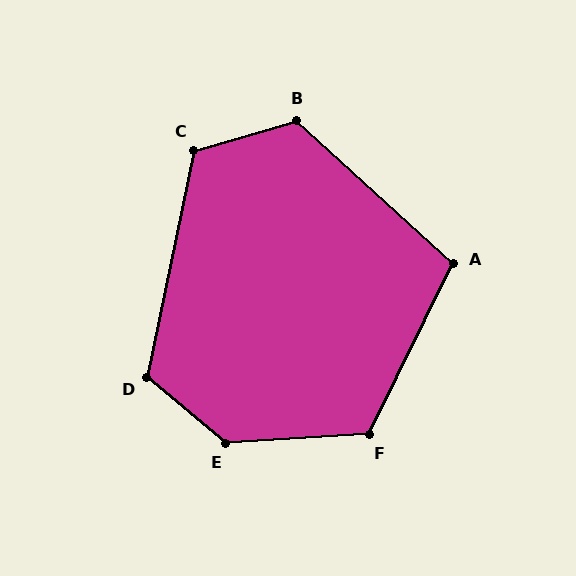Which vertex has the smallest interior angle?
A, at approximately 106 degrees.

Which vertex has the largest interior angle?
E, at approximately 137 degrees.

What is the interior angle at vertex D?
Approximately 118 degrees (obtuse).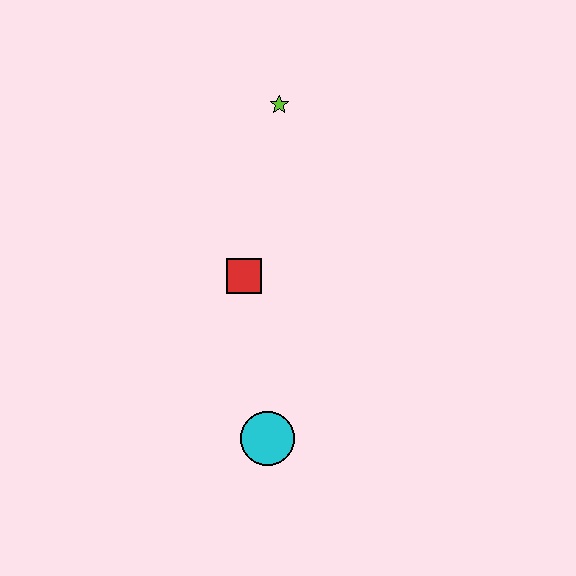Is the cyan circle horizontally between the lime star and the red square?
Yes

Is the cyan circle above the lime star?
No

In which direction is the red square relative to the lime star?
The red square is below the lime star.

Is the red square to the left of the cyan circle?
Yes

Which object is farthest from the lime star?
The cyan circle is farthest from the lime star.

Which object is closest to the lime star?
The red square is closest to the lime star.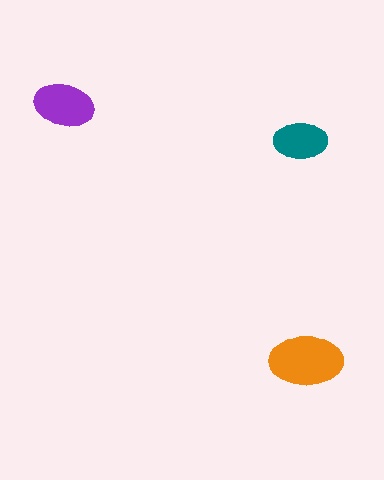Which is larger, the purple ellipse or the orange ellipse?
The orange one.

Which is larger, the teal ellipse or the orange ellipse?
The orange one.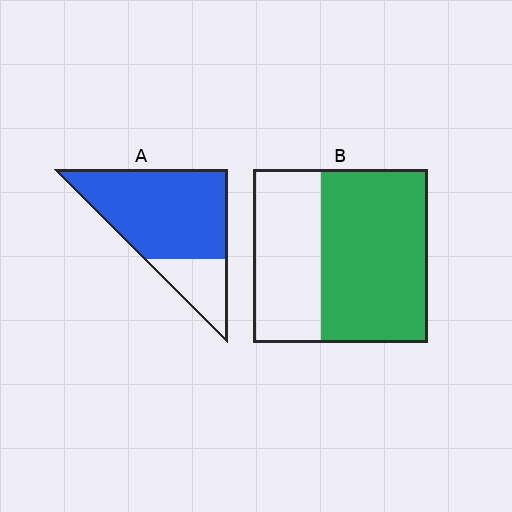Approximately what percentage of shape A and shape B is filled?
A is approximately 75% and B is approximately 60%.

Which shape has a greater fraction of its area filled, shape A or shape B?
Shape A.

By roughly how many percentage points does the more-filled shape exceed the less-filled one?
By roughly 15 percentage points (A over B).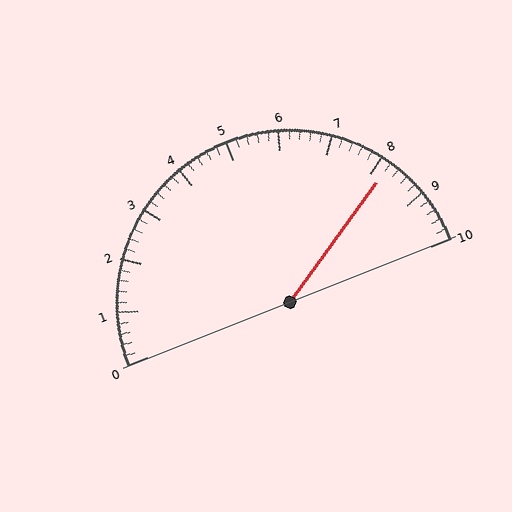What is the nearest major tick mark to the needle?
The nearest major tick mark is 8.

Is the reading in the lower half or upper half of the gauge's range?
The reading is in the upper half of the range (0 to 10).